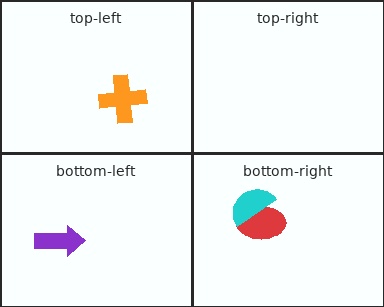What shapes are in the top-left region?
The orange cross.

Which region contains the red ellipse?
The bottom-right region.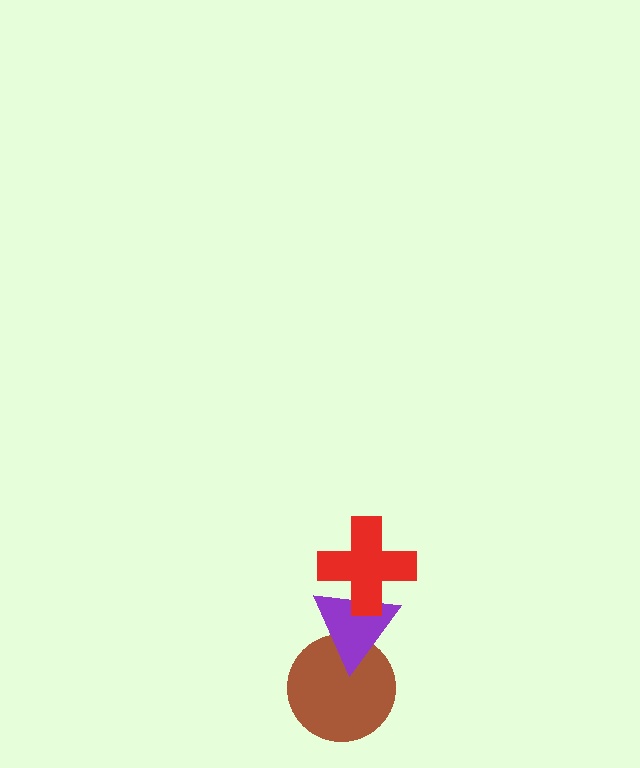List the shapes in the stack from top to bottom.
From top to bottom: the red cross, the purple triangle, the brown circle.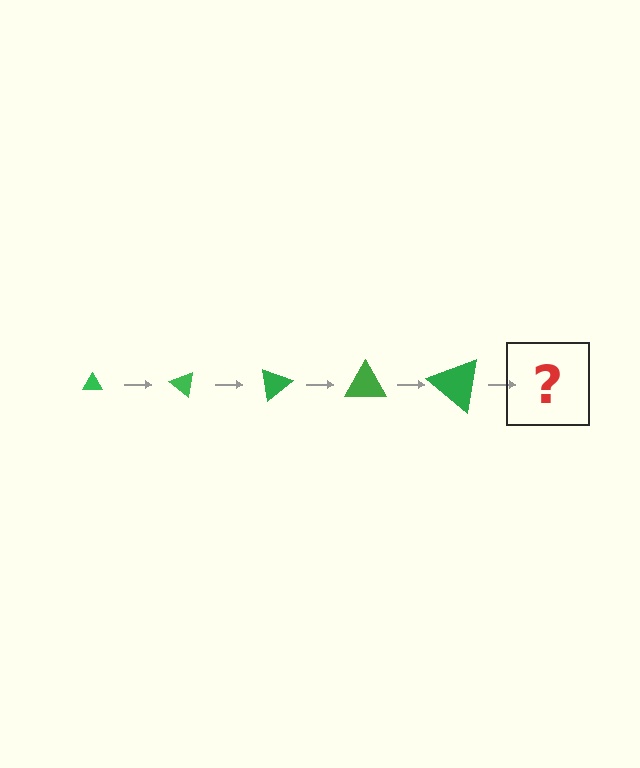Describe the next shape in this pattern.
It should be a triangle, larger than the previous one and rotated 200 degrees from the start.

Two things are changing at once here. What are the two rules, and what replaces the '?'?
The two rules are that the triangle grows larger each step and it rotates 40 degrees each step. The '?' should be a triangle, larger than the previous one and rotated 200 degrees from the start.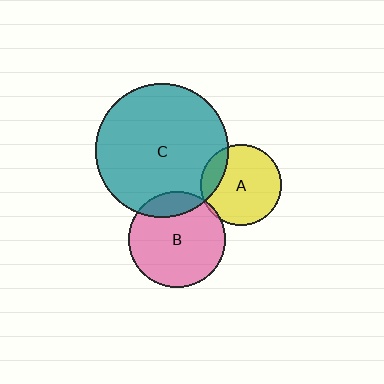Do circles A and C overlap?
Yes.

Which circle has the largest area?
Circle C (teal).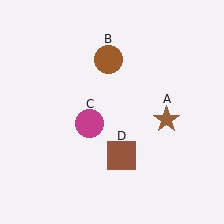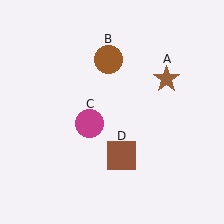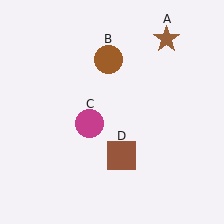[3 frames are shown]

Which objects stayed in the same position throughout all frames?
Brown circle (object B) and magenta circle (object C) and brown square (object D) remained stationary.